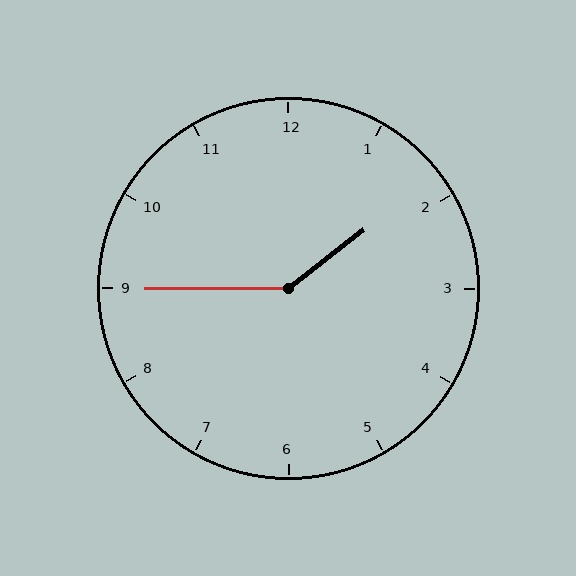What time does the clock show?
1:45.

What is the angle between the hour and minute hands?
Approximately 142 degrees.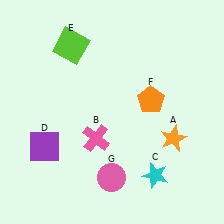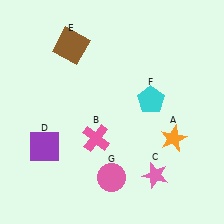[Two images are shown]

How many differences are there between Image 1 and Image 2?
There are 3 differences between the two images.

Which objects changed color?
C changed from cyan to pink. E changed from lime to brown. F changed from orange to cyan.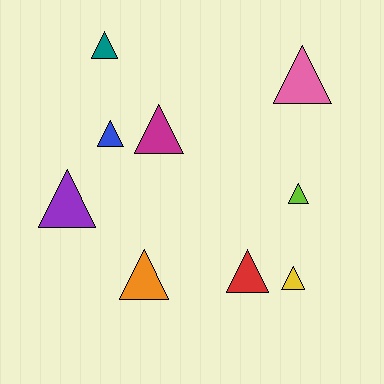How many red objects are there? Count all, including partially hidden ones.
There is 1 red object.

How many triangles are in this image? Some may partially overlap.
There are 9 triangles.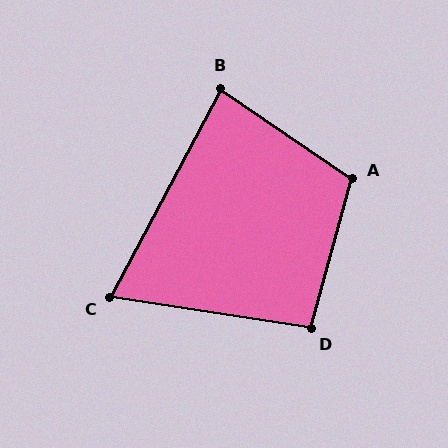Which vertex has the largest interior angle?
A, at approximately 109 degrees.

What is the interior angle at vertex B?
Approximately 83 degrees (acute).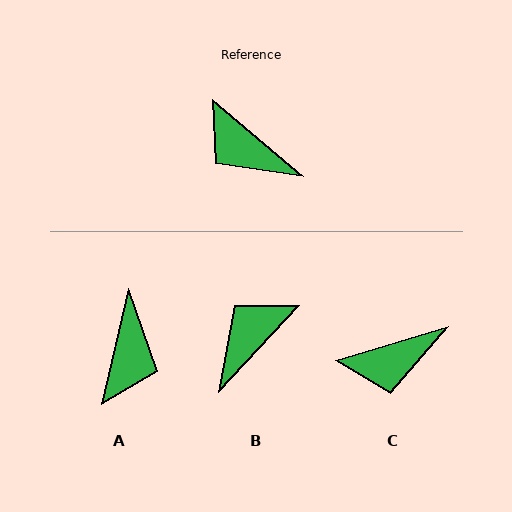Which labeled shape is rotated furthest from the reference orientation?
A, about 117 degrees away.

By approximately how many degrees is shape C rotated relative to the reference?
Approximately 57 degrees counter-clockwise.